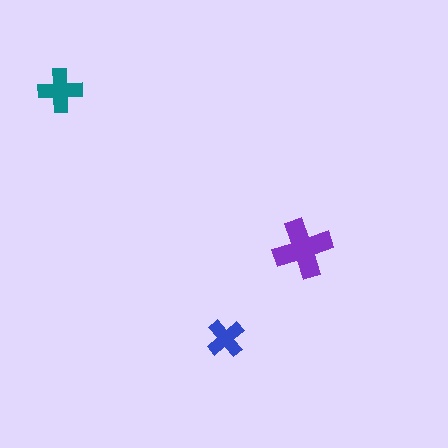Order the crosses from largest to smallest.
the purple one, the teal one, the blue one.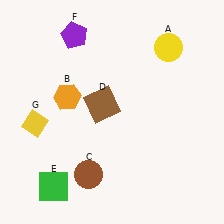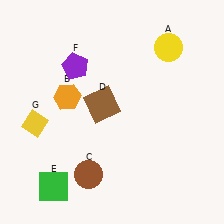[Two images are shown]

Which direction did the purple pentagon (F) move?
The purple pentagon (F) moved down.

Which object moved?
The purple pentagon (F) moved down.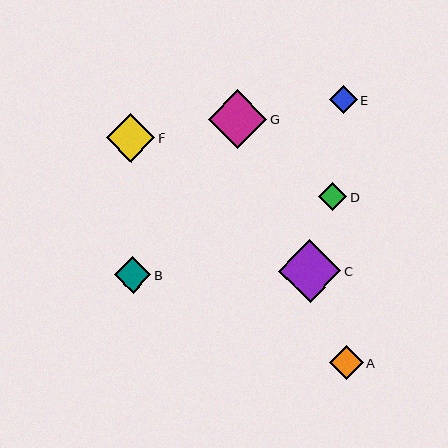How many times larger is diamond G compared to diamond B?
Diamond G is approximately 1.6 times the size of diamond B.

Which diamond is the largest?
Diamond C is the largest with a size of approximately 63 pixels.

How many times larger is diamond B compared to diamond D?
Diamond B is approximately 1.3 times the size of diamond D.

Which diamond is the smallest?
Diamond D is the smallest with a size of approximately 28 pixels.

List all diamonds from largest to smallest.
From largest to smallest: C, G, F, B, A, E, D.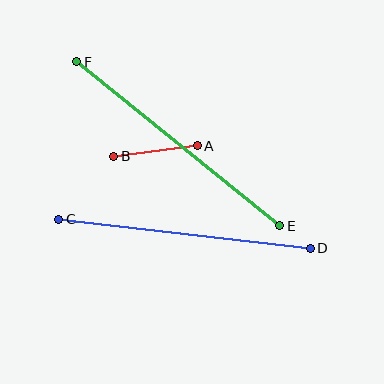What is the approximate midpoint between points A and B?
The midpoint is at approximately (156, 151) pixels.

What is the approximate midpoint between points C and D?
The midpoint is at approximately (184, 234) pixels.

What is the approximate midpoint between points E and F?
The midpoint is at approximately (178, 144) pixels.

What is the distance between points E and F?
The distance is approximately 261 pixels.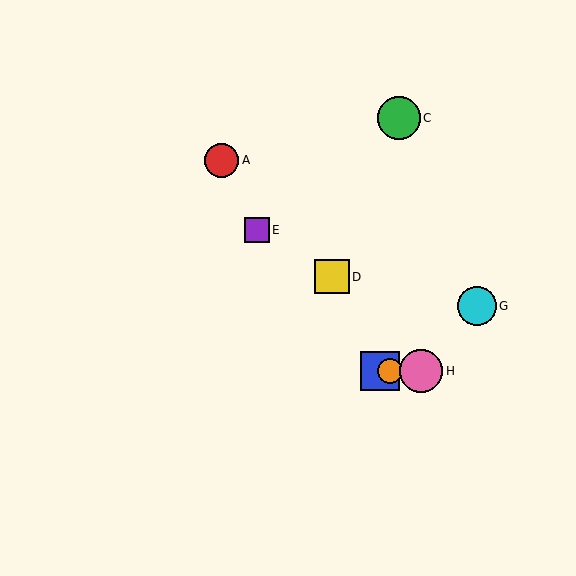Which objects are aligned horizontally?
Objects B, F, H are aligned horizontally.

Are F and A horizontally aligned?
No, F is at y≈371 and A is at y≈160.